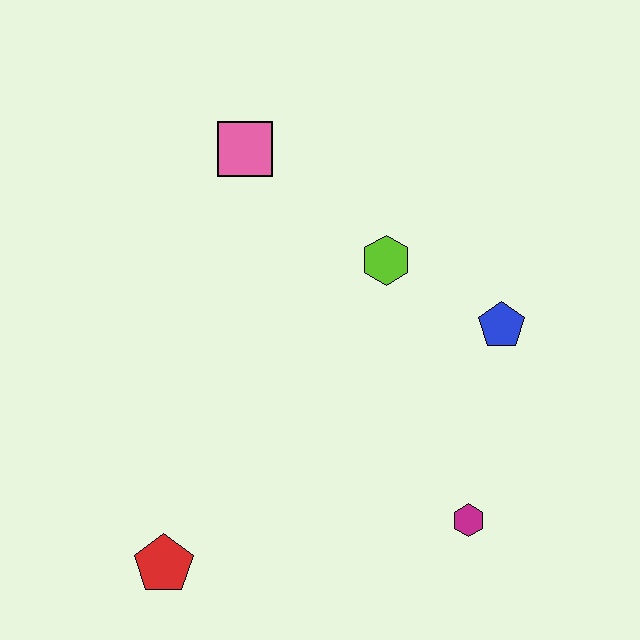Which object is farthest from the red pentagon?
The pink square is farthest from the red pentagon.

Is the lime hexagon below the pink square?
Yes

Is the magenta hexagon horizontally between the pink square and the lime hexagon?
No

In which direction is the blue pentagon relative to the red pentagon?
The blue pentagon is to the right of the red pentagon.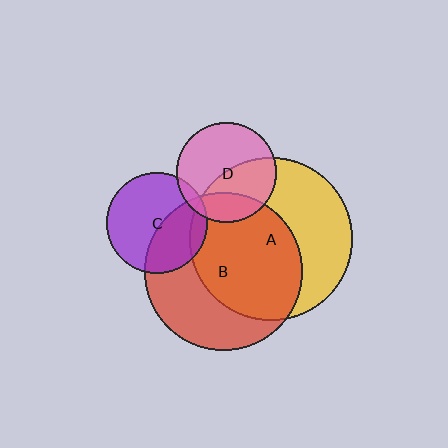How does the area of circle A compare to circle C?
Approximately 2.6 times.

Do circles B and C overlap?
Yes.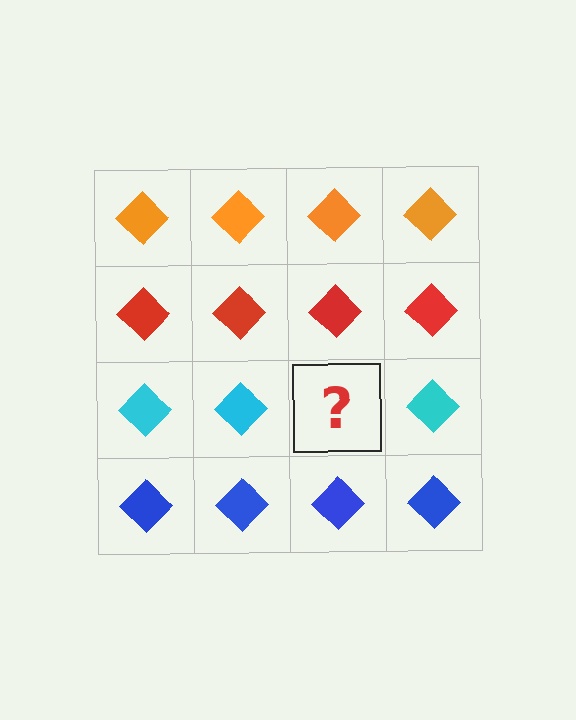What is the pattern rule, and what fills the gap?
The rule is that each row has a consistent color. The gap should be filled with a cyan diamond.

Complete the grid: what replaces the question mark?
The question mark should be replaced with a cyan diamond.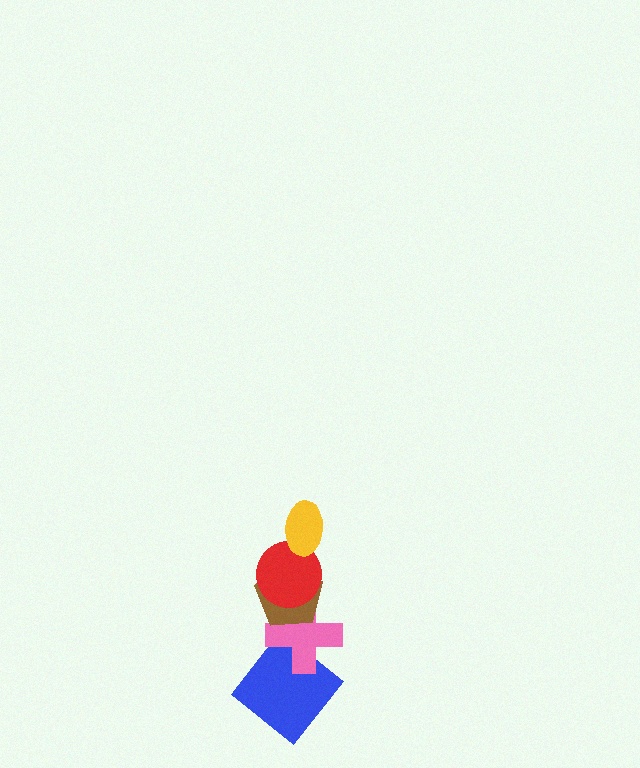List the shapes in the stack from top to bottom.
From top to bottom: the yellow ellipse, the red circle, the brown pentagon, the pink cross, the blue diamond.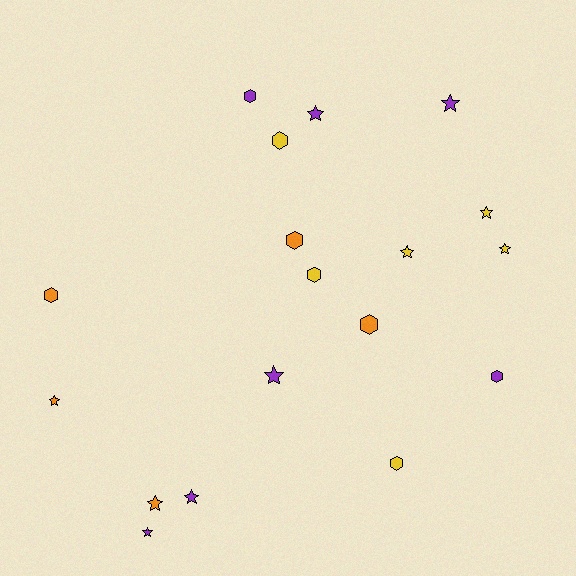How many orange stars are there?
There are 2 orange stars.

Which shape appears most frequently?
Star, with 10 objects.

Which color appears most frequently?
Purple, with 7 objects.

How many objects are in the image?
There are 18 objects.